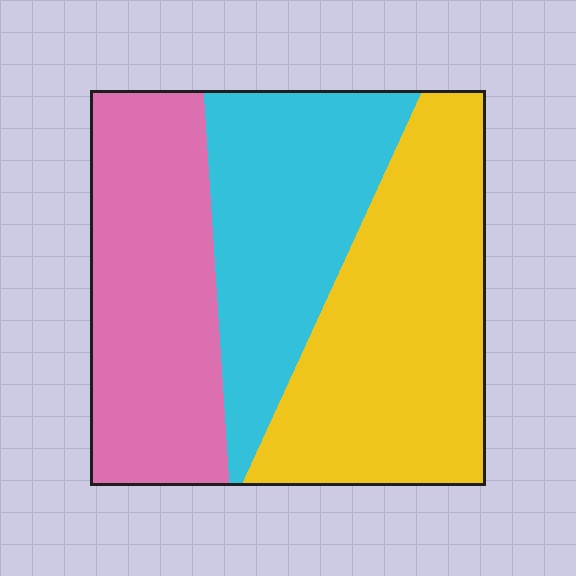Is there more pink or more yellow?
Yellow.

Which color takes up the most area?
Yellow, at roughly 40%.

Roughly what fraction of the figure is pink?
Pink takes up about one third (1/3) of the figure.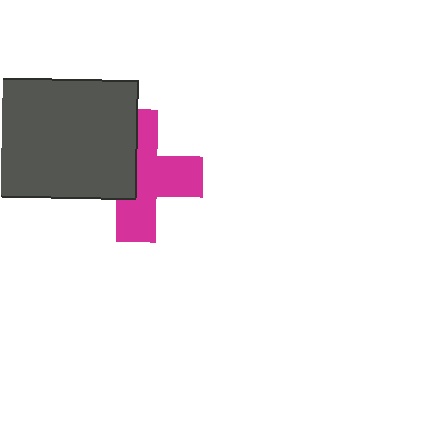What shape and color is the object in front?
The object in front is a dark gray rectangle.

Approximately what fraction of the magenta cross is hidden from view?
Roughly 41% of the magenta cross is hidden behind the dark gray rectangle.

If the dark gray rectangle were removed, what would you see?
You would see the complete magenta cross.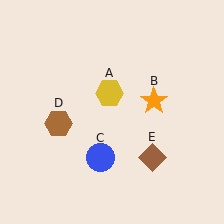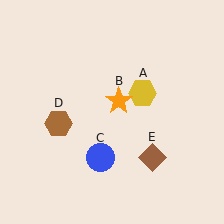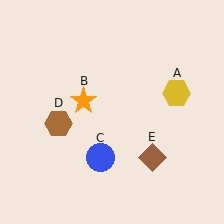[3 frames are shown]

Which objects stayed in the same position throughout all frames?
Blue circle (object C) and brown hexagon (object D) and brown diamond (object E) remained stationary.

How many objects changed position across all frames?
2 objects changed position: yellow hexagon (object A), orange star (object B).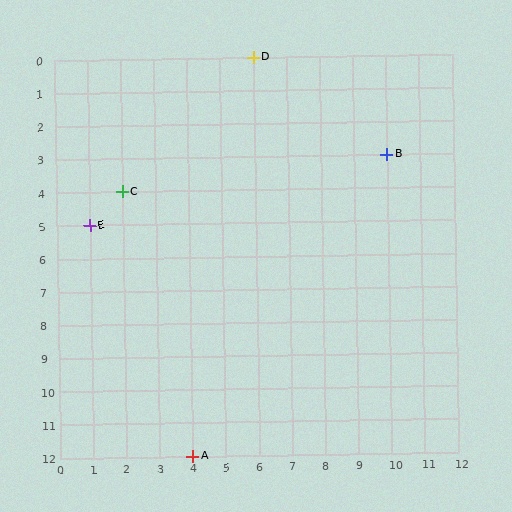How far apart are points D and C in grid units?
Points D and C are 4 columns and 4 rows apart (about 5.7 grid units diagonally).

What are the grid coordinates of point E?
Point E is at grid coordinates (1, 5).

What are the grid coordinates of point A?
Point A is at grid coordinates (4, 12).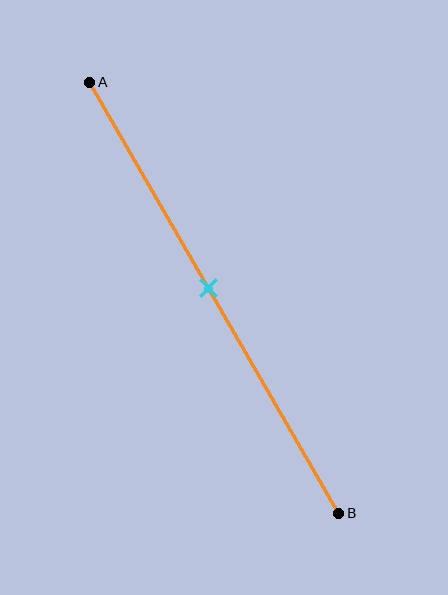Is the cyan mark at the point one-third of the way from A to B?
No, the mark is at about 50% from A, not at the 33% one-third point.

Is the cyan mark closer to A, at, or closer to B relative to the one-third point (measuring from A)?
The cyan mark is closer to point B than the one-third point of segment AB.